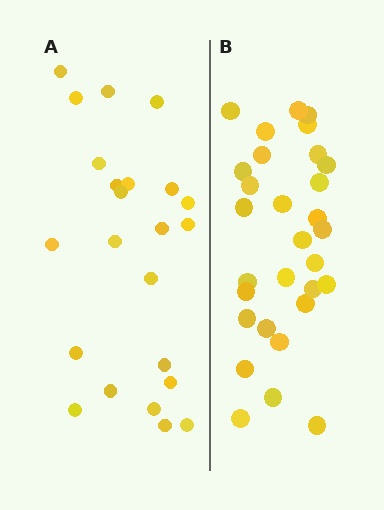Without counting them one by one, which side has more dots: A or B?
Region B (the right region) has more dots.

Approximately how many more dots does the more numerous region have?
Region B has roughly 8 or so more dots than region A.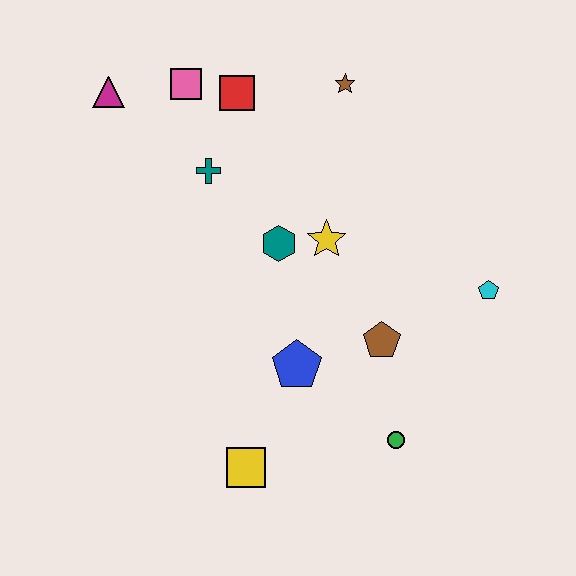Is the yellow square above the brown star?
No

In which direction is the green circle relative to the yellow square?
The green circle is to the right of the yellow square.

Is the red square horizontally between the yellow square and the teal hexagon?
No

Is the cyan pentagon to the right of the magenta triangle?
Yes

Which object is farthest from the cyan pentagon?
The magenta triangle is farthest from the cyan pentagon.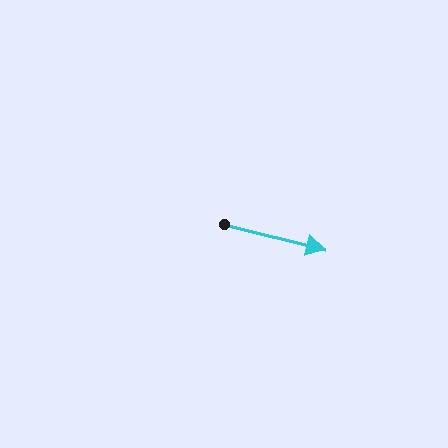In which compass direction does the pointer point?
East.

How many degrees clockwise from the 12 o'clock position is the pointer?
Approximately 104 degrees.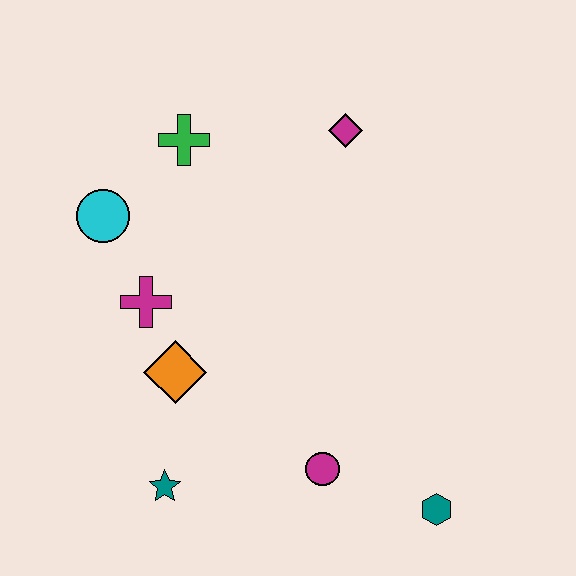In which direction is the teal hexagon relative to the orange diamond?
The teal hexagon is to the right of the orange diamond.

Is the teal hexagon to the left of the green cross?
No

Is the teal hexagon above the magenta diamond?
No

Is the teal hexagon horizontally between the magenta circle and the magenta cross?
No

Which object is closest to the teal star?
The orange diamond is closest to the teal star.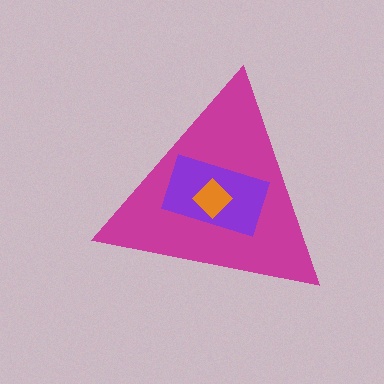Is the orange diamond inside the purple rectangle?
Yes.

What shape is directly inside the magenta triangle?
The purple rectangle.